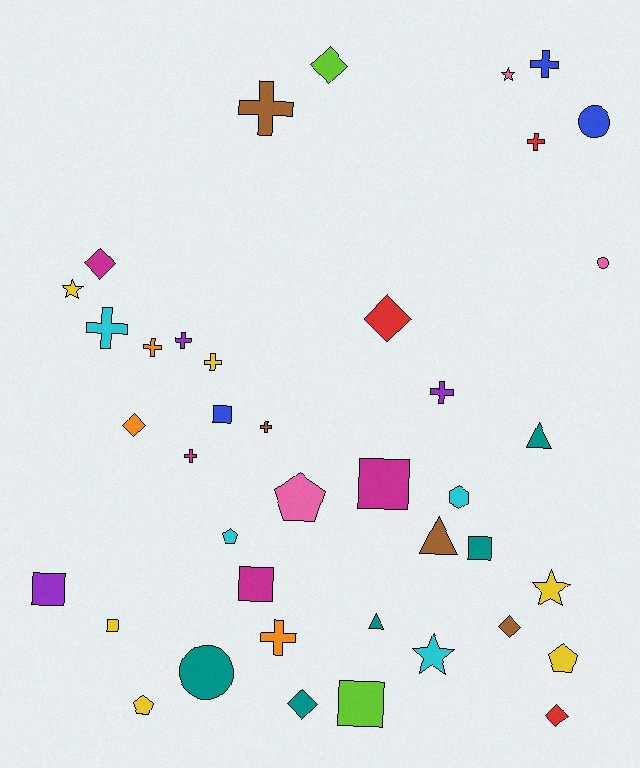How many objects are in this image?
There are 40 objects.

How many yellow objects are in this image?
There are 6 yellow objects.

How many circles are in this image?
There are 3 circles.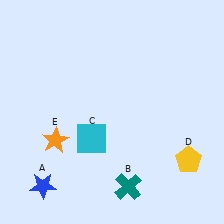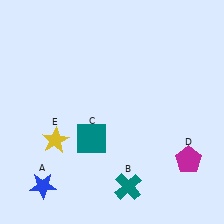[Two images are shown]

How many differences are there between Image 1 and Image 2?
There are 3 differences between the two images.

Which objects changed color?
C changed from cyan to teal. D changed from yellow to magenta. E changed from orange to yellow.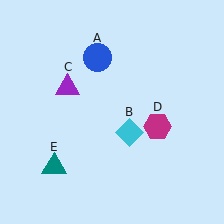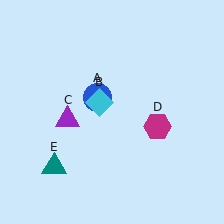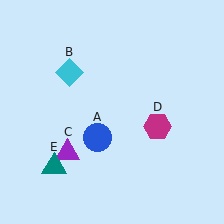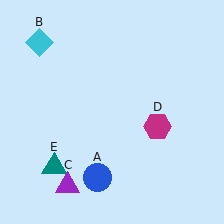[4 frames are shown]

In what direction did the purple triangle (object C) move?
The purple triangle (object C) moved down.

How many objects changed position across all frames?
3 objects changed position: blue circle (object A), cyan diamond (object B), purple triangle (object C).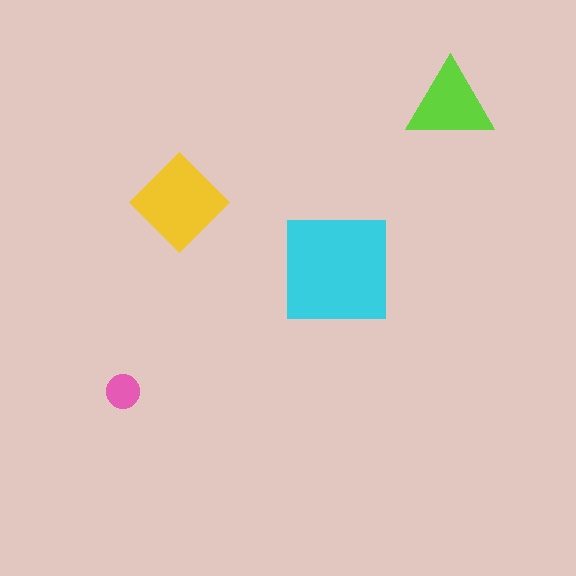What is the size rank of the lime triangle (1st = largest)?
3rd.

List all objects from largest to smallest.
The cyan square, the yellow diamond, the lime triangle, the pink circle.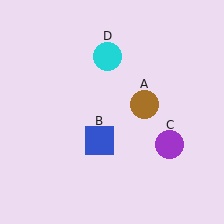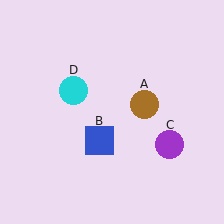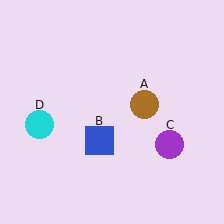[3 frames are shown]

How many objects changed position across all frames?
1 object changed position: cyan circle (object D).